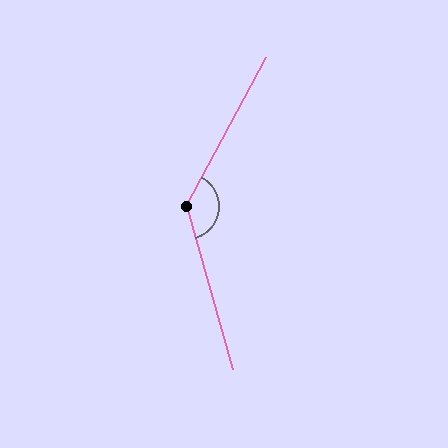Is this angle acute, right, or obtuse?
It is obtuse.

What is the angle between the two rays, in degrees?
Approximately 136 degrees.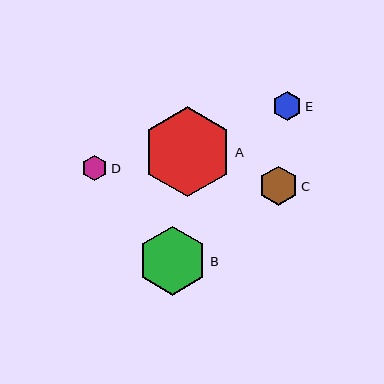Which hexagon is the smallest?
Hexagon D is the smallest with a size of approximately 25 pixels.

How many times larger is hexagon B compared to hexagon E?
Hexagon B is approximately 2.3 times the size of hexagon E.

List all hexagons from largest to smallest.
From largest to smallest: A, B, C, E, D.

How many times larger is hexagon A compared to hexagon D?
Hexagon A is approximately 3.5 times the size of hexagon D.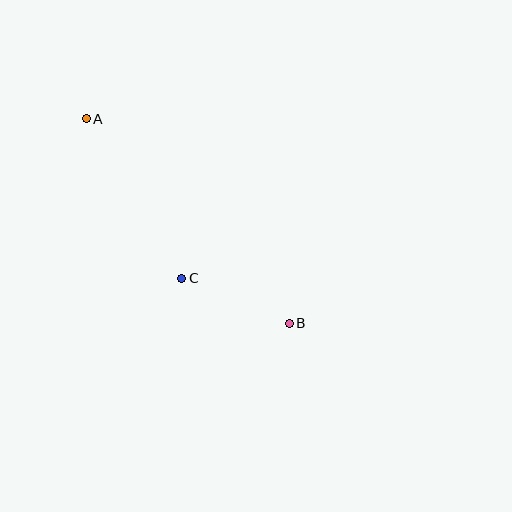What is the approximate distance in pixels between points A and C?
The distance between A and C is approximately 186 pixels.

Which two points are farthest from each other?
Points A and B are farthest from each other.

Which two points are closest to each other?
Points B and C are closest to each other.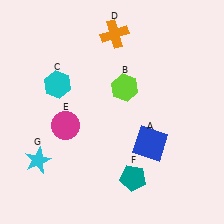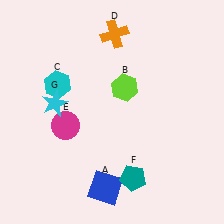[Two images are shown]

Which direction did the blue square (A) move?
The blue square (A) moved left.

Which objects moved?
The objects that moved are: the blue square (A), the cyan star (G).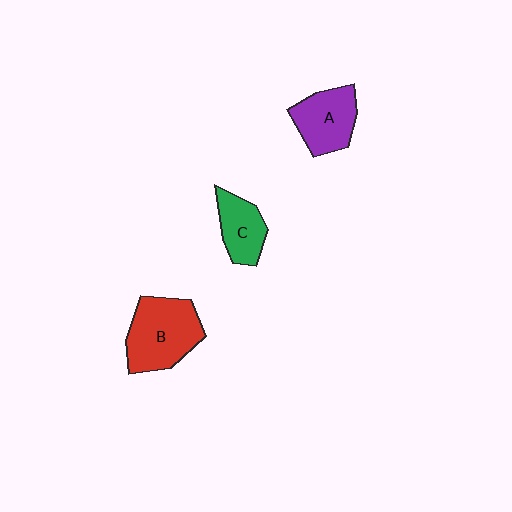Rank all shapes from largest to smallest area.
From largest to smallest: B (red), A (purple), C (green).